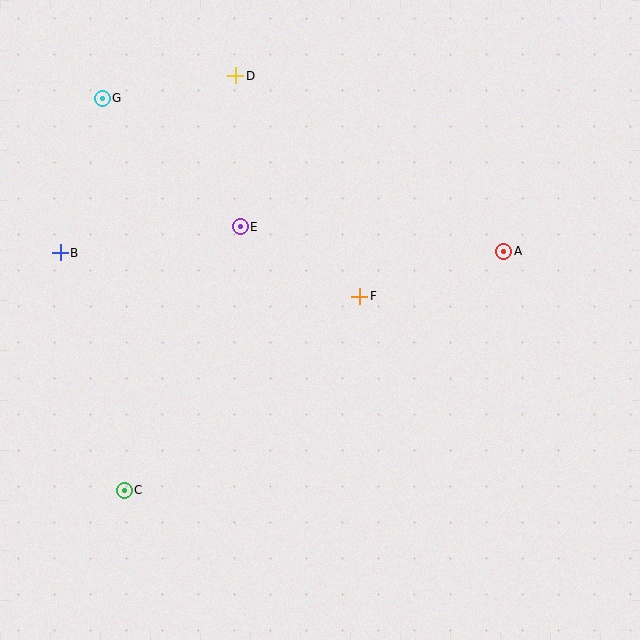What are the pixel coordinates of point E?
Point E is at (240, 227).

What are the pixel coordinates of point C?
Point C is at (124, 490).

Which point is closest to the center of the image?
Point F at (360, 296) is closest to the center.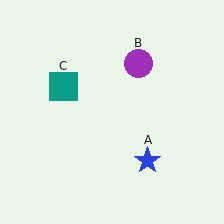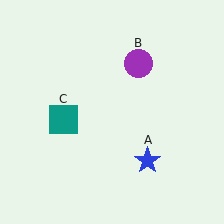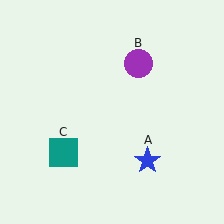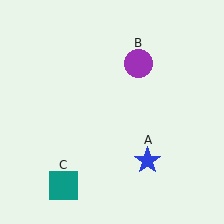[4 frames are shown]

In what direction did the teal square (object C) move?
The teal square (object C) moved down.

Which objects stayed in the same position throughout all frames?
Blue star (object A) and purple circle (object B) remained stationary.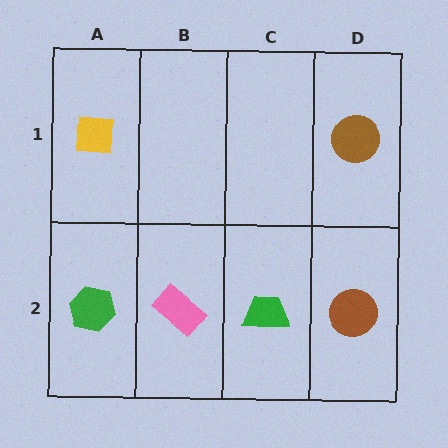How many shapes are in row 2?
4 shapes.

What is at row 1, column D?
A brown circle.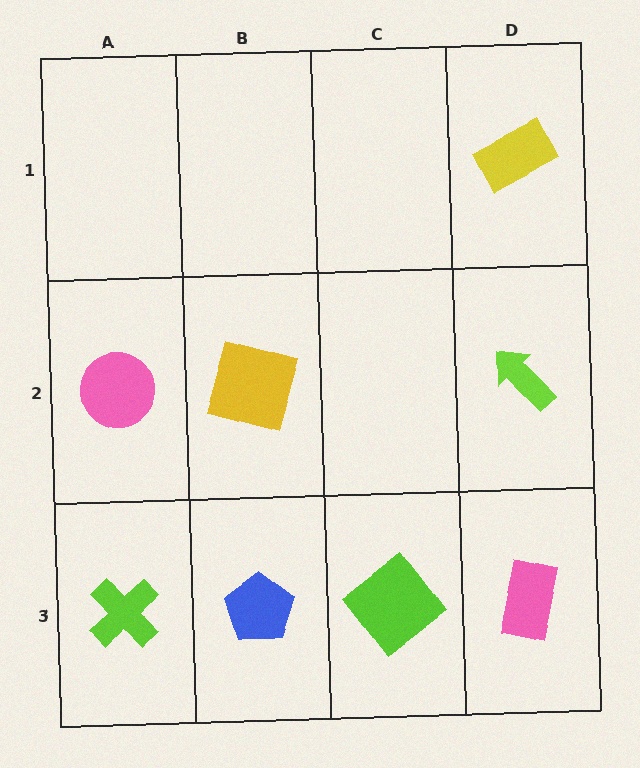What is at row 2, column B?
A yellow square.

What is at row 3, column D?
A pink rectangle.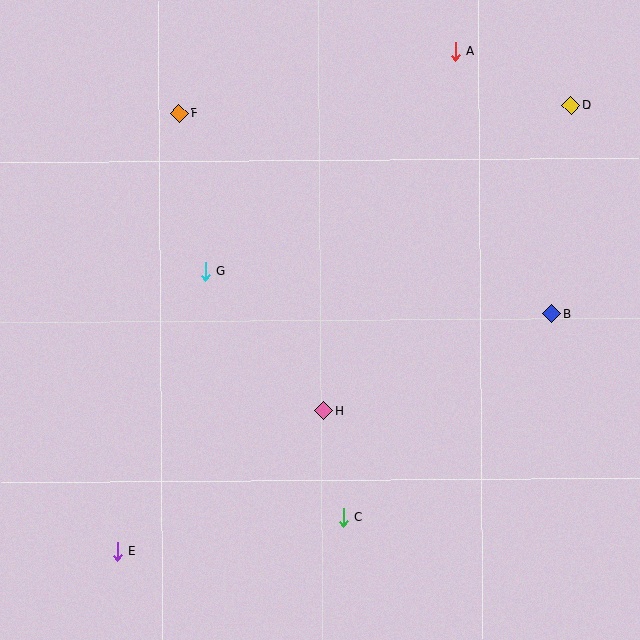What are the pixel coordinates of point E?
Point E is at (117, 552).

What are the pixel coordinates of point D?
Point D is at (571, 106).